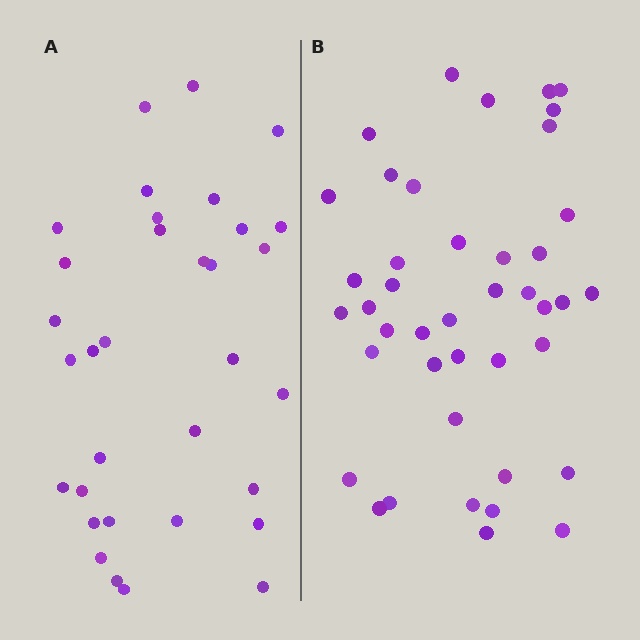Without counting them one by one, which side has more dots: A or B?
Region B (the right region) has more dots.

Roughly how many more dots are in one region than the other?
Region B has roughly 8 or so more dots than region A.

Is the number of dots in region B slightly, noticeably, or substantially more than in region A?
Region B has noticeably more, but not dramatically so. The ratio is roughly 1.3 to 1.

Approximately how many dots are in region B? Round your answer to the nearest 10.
About 40 dots. (The exact count is 42, which rounds to 40.)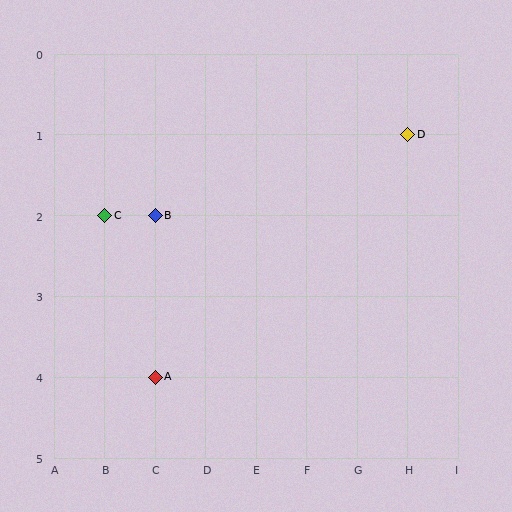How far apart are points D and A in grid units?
Points D and A are 5 columns and 3 rows apart (about 5.8 grid units diagonally).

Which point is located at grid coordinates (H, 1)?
Point D is at (H, 1).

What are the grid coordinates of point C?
Point C is at grid coordinates (B, 2).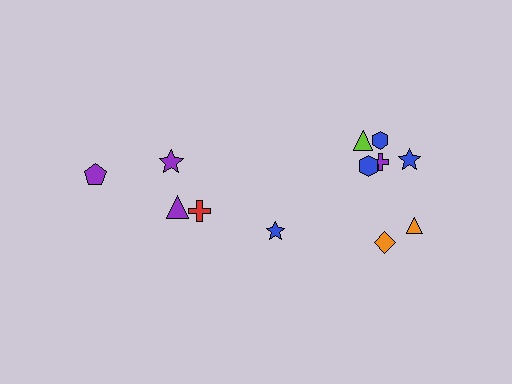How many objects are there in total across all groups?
There are 12 objects.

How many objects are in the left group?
There are 4 objects.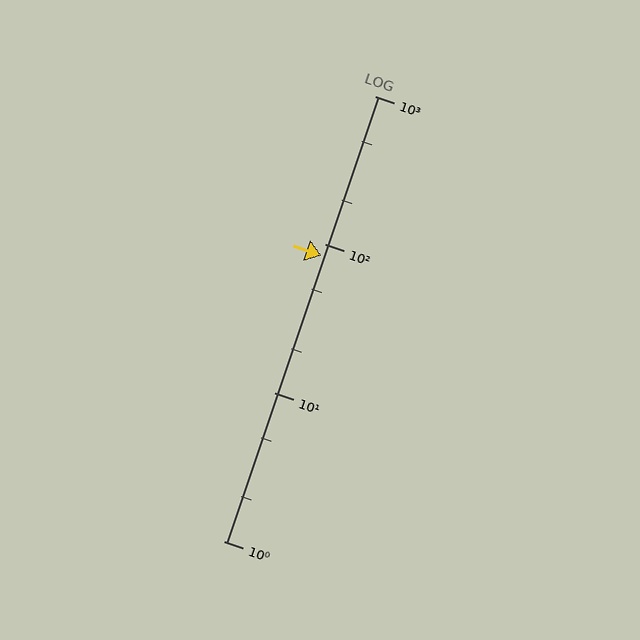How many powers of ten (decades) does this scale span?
The scale spans 3 decades, from 1 to 1000.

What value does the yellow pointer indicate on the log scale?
The pointer indicates approximately 84.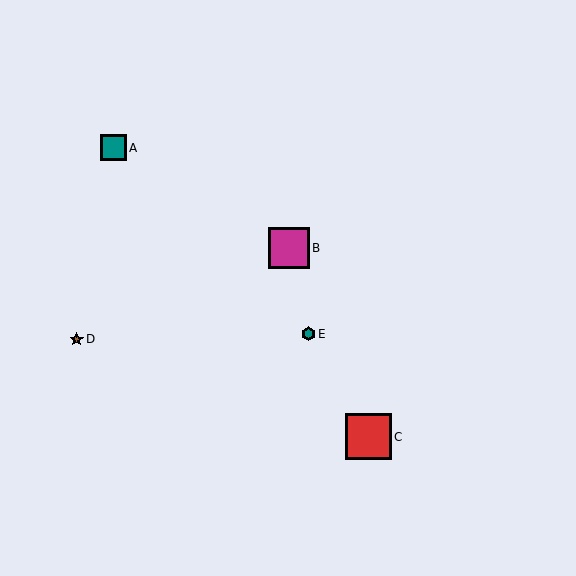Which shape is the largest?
The red square (labeled C) is the largest.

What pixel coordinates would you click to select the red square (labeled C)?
Click at (369, 437) to select the red square C.